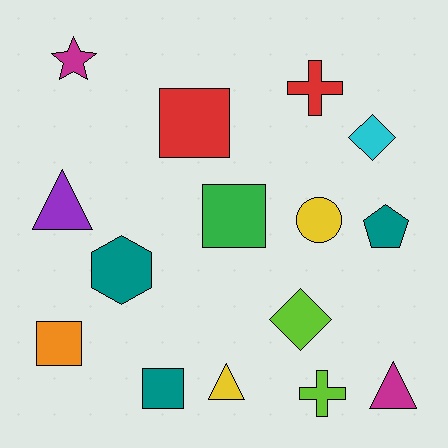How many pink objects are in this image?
There are no pink objects.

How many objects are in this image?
There are 15 objects.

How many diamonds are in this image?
There are 2 diamonds.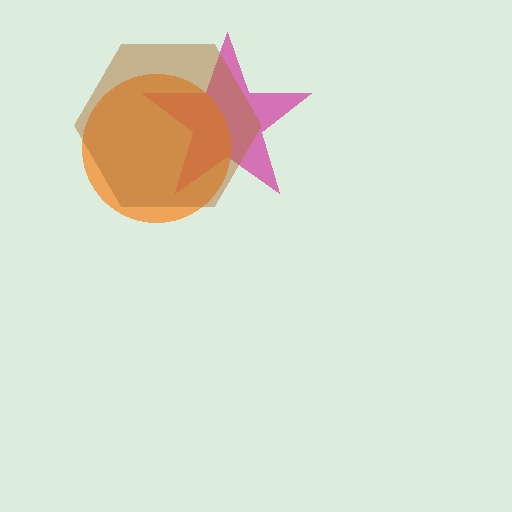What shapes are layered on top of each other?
The layered shapes are: a magenta star, an orange circle, a brown hexagon.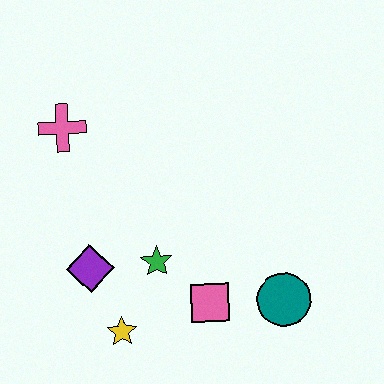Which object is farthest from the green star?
The pink cross is farthest from the green star.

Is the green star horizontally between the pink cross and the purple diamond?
No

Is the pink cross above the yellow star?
Yes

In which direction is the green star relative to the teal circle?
The green star is to the left of the teal circle.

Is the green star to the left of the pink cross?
No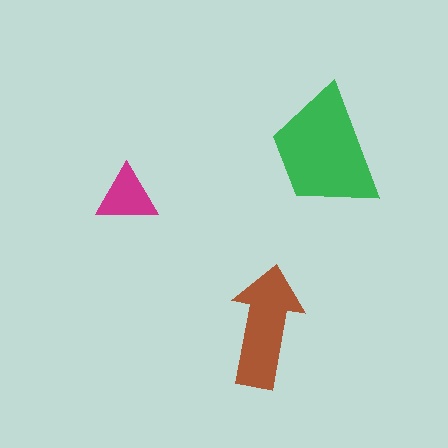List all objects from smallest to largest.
The magenta triangle, the brown arrow, the green trapezoid.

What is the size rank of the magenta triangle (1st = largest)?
3rd.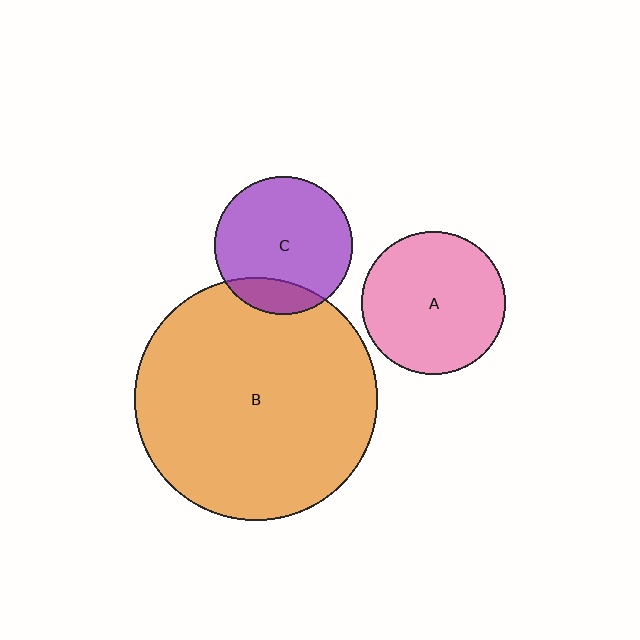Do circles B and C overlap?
Yes.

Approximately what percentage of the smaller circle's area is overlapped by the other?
Approximately 15%.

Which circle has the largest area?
Circle B (orange).